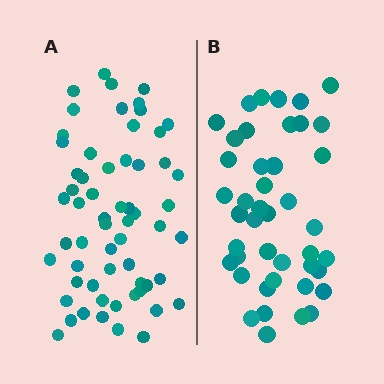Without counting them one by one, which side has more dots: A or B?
Region A (the left region) has more dots.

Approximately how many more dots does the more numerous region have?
Region A has approximately 15 more dots than region B.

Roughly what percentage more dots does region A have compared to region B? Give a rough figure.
About 40% more.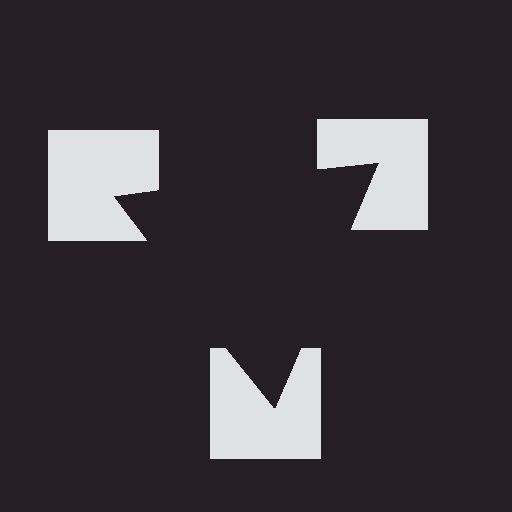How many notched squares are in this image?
There are 3 — one at each vertex of the illusory triangle.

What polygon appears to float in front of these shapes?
An illusory triangle — its edges are inferred from the aligned wedge cuts in the notched squares, not physically drawn.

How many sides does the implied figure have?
3 sides.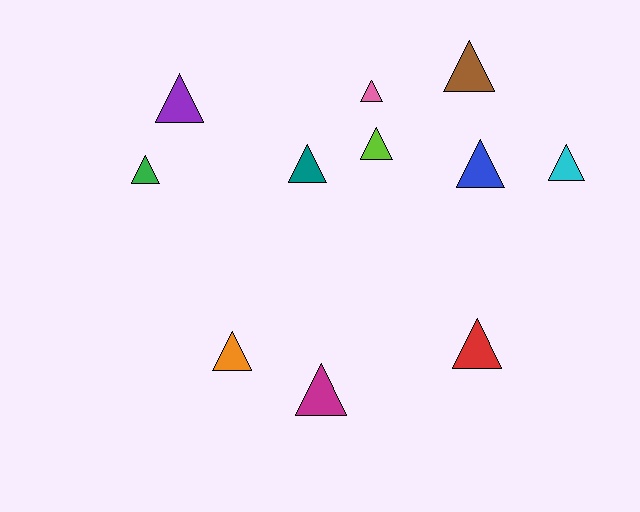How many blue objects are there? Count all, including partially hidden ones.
There is 1 blue object.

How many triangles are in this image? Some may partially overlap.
There are 11 triangles.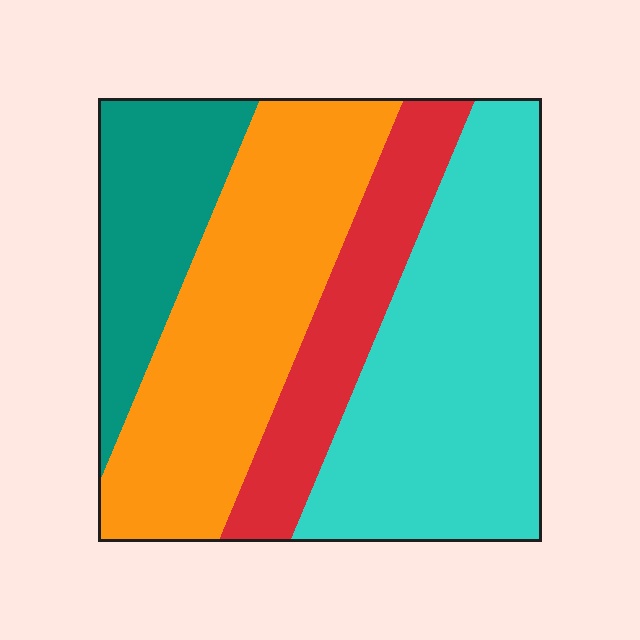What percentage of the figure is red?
Red takes up about one sixth (1/6) of the figure.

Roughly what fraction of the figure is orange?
Orange takes up about one third (1/3) of the figure.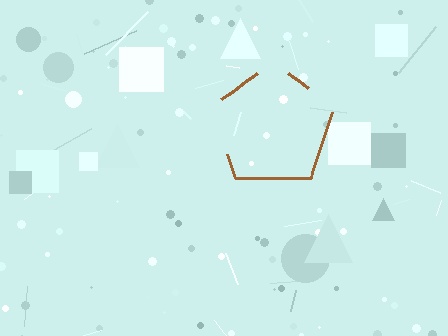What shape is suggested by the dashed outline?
The dashed outline suggests a pentagon.